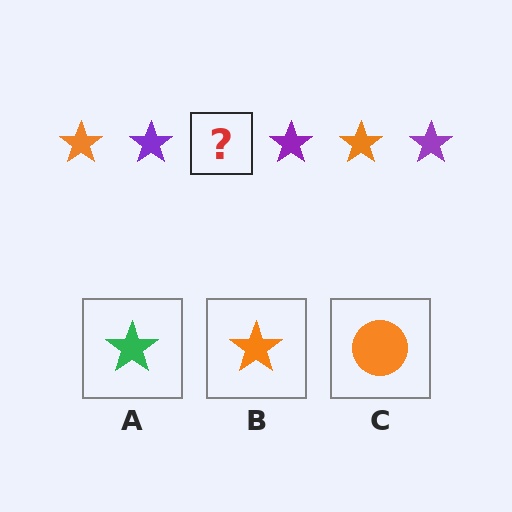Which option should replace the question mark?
Option B.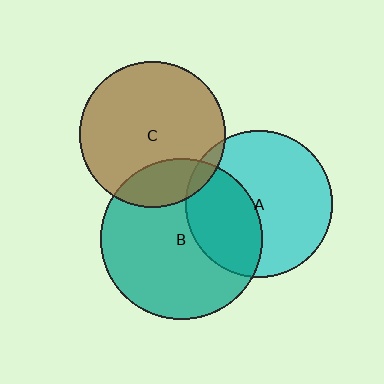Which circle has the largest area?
Circle B (teal).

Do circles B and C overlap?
Yes.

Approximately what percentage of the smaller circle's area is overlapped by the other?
Approximately 20%.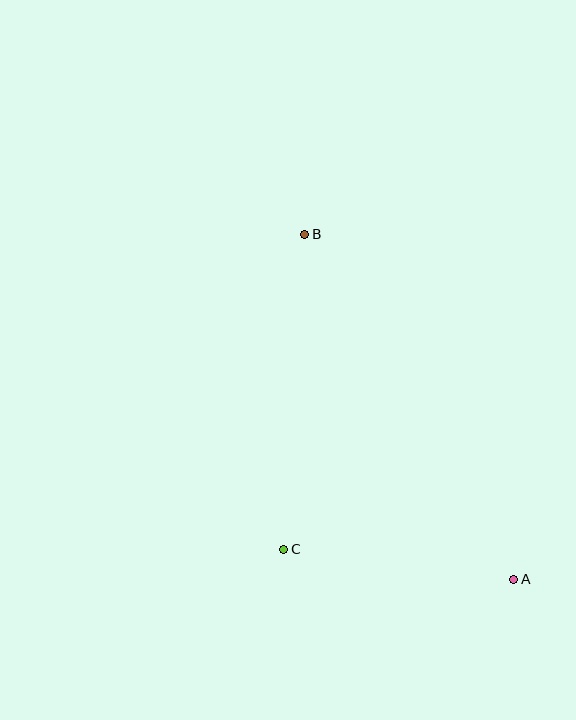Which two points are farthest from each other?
Points A and B are farthest from each other.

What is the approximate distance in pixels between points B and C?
The distance between B and C is approximately 316 pixels.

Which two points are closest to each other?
Points A and C are closest to each other.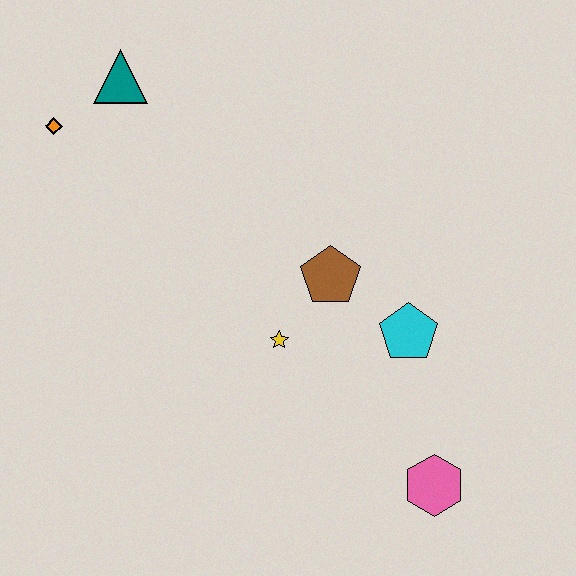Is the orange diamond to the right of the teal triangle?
No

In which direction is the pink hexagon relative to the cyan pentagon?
The pink hexagon is below the cyan pentagon.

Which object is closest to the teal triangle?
The orange diamond is closest to the teal triangle.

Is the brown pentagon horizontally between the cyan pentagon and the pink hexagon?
No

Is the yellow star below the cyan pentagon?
Yes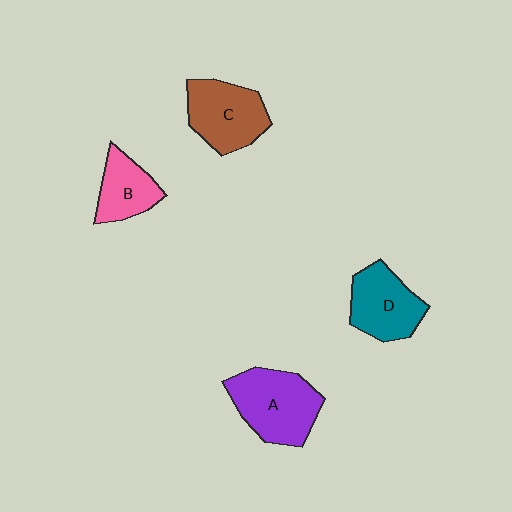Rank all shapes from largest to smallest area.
From largest to smallest: A (purple), C (brown), D (teal), B (pink).